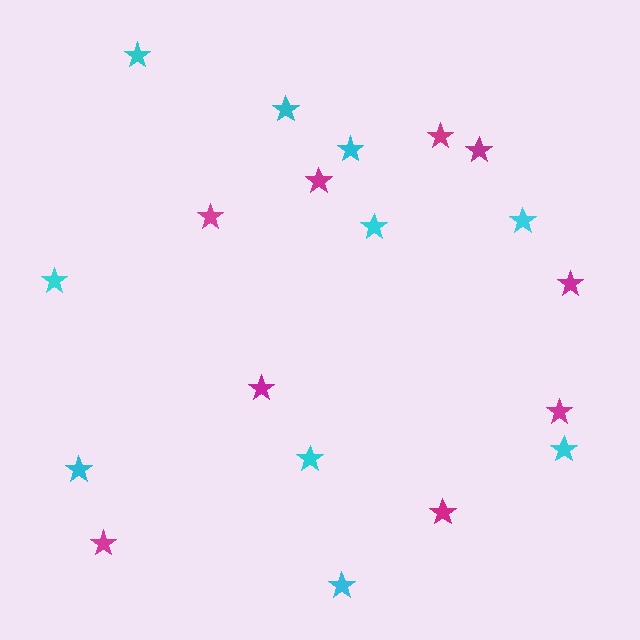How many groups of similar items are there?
There are 2 groups: one group of magenta stars (9) and one group of cyan stars (10).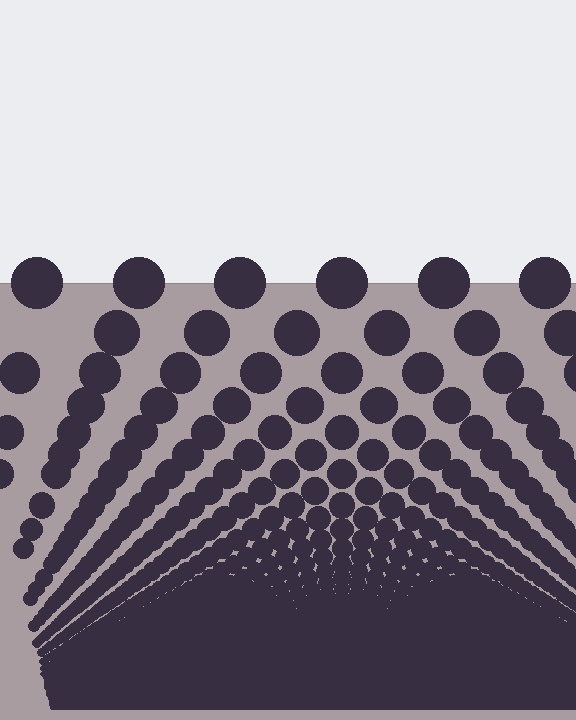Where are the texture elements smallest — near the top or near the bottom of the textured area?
Near the bottom.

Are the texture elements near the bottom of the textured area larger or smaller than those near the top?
Smaller. The gradient is inverted — elements near the bottom are smaller and denser.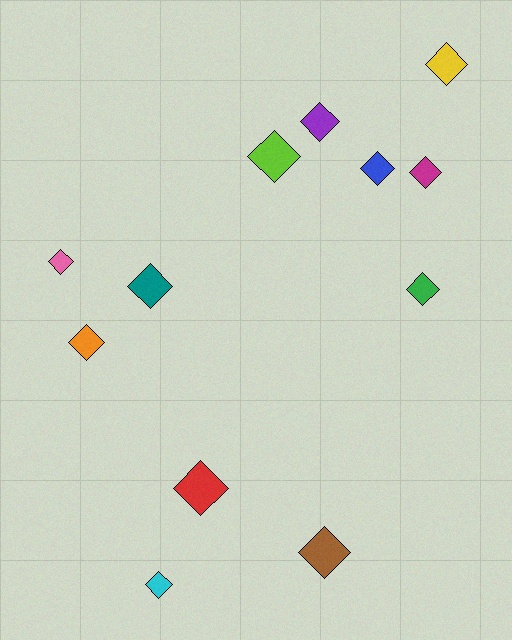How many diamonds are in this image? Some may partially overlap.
There are 12 diamonds.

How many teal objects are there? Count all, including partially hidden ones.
There is 1 teal object.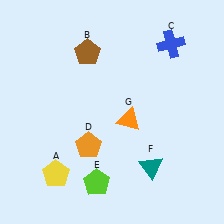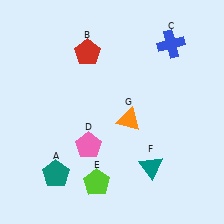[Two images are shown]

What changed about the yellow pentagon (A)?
In Image 1, A is yellow. In Image 2, it changed to teal.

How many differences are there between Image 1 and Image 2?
There are 3 differences between the two images.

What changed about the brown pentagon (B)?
In Image 1, B is brown. In Image 2, it changed to red.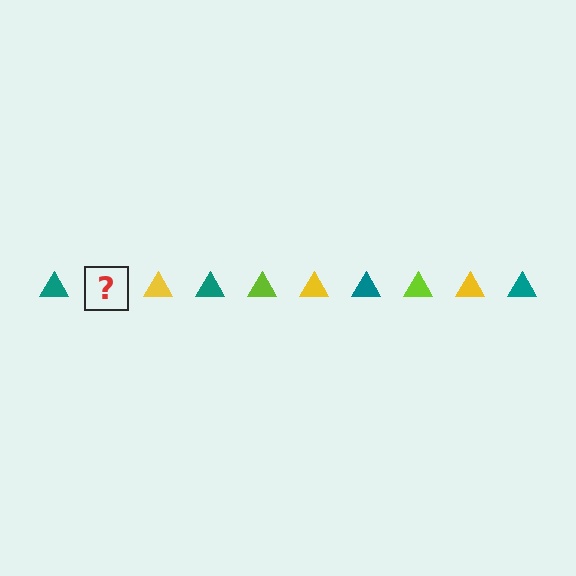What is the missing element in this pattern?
The missing element is a lime triangle.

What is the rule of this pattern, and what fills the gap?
The rule is that the pattern cycles through teal, lime, yellow triangles. The gap should be filled with a lime triangle.